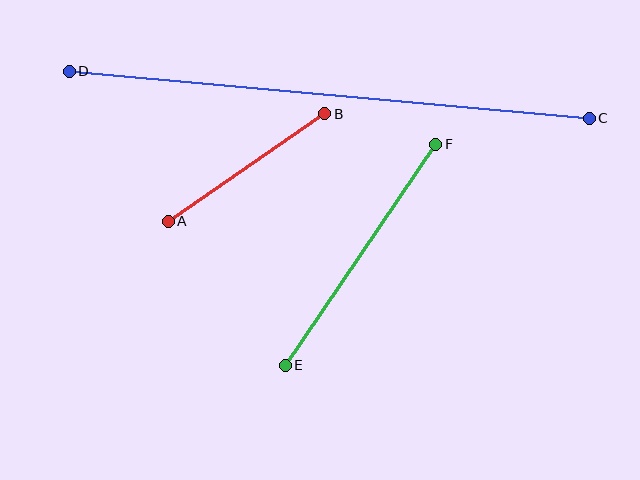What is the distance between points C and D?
The distance is approximately 522 pixels.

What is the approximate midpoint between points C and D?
The midpoint is at approximately (329, 95) pixels.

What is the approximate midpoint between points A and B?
The midpoint is at approximately (247, 167) pixels.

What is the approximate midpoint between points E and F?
The midpoint is at approximately (360, 255) pixels.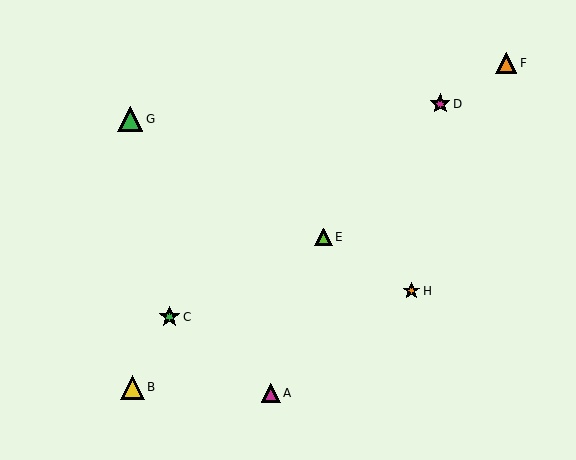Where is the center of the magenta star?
The center of the magenta star is at (440, 104).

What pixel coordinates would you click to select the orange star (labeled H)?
Click at (411, 291) to select the orange star H.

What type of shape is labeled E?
Shape E is a lime triangle.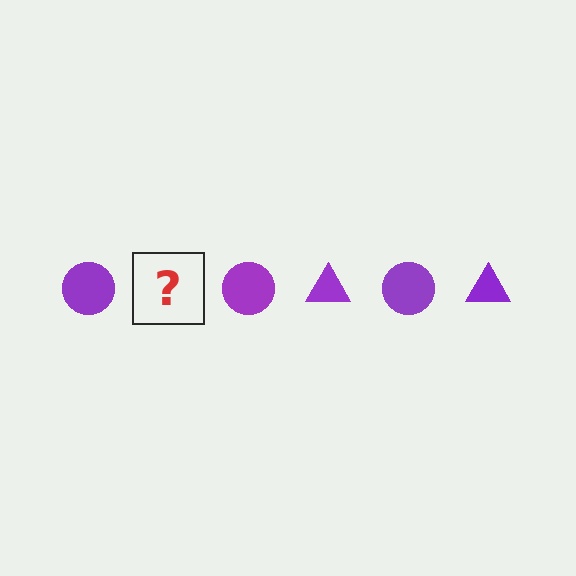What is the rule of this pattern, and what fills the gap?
The rule is that the pattern cycles through circle, triangle shapes in purple. The gap should be filled with a purple triangle.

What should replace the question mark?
The question mark should be replaced with a purple triangle.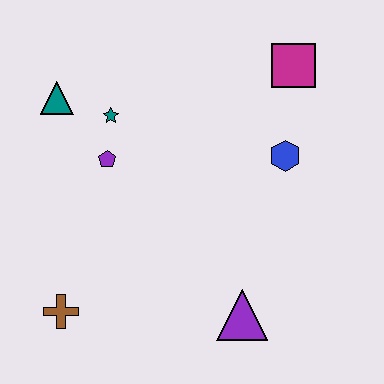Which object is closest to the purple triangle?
The blue hexagon is closest to the purple triangle.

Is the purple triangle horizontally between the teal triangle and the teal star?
No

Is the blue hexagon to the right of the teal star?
Yes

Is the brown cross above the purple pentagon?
No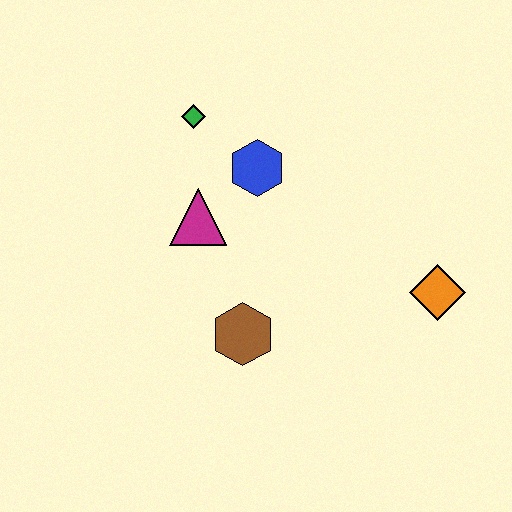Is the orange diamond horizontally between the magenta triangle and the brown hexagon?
No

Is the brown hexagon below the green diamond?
Yes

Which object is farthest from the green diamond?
The orange diamond is farthest from the green diamond.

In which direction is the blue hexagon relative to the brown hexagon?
The blue hexagon is above the brown hexagon.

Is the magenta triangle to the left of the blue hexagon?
Yes